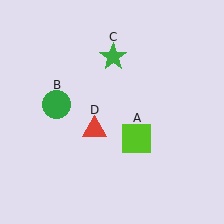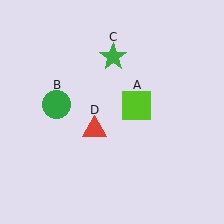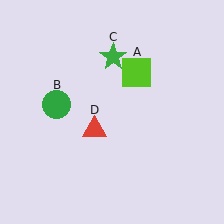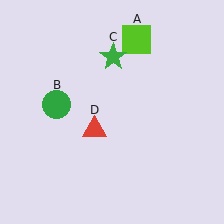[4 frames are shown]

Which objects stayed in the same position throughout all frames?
Green circle (object B) and green star (object C) and red triangle (object D) remained stationary.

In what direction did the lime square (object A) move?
The lime square (object A) moved up.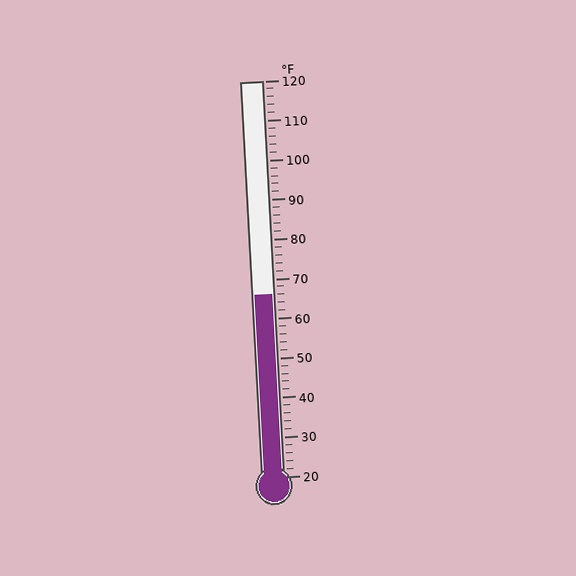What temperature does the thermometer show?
The thermometer shows approximately 66°F.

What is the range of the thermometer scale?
The thermometer scale ranges from 20°F to 120°F.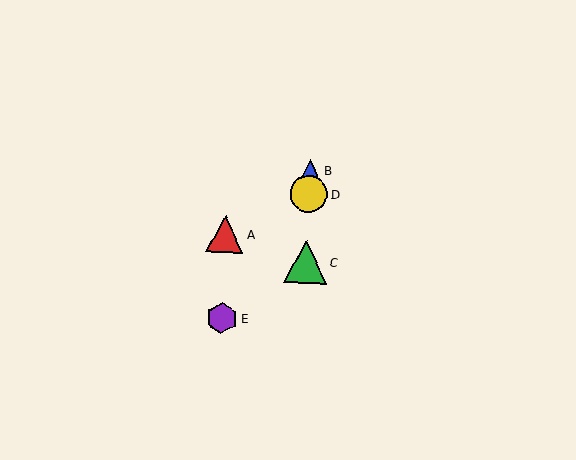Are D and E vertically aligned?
No, D is at x≈309 and E is at x≈222.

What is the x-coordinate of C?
Object C is at x≈306.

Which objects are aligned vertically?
Objects B, C, D are aligned vertically.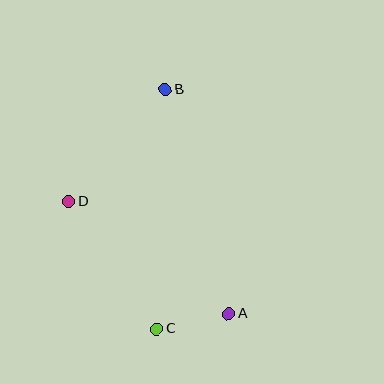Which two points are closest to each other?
Points A and C are closest to each other.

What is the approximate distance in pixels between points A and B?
The distance between A and B is approximately 233 pixels.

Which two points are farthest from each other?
Points B and C are farthest from each other.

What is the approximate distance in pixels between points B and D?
The distance between B and D is approximately 147 pixels.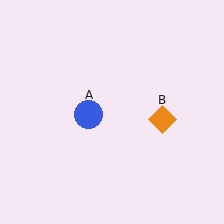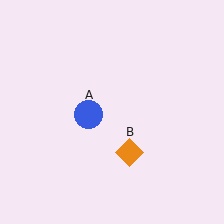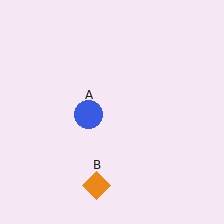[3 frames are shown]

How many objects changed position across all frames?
1 object changed position: orange diamond (object B).